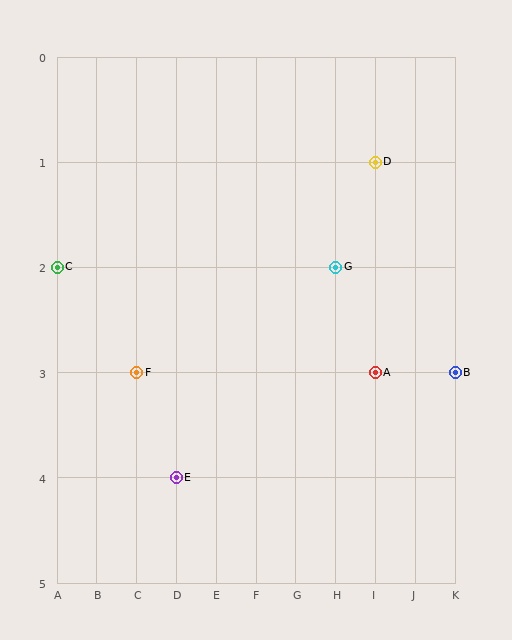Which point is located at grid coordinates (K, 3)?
Point B is at (K, 3).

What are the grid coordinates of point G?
Point G is at grid coordinates (H, 2).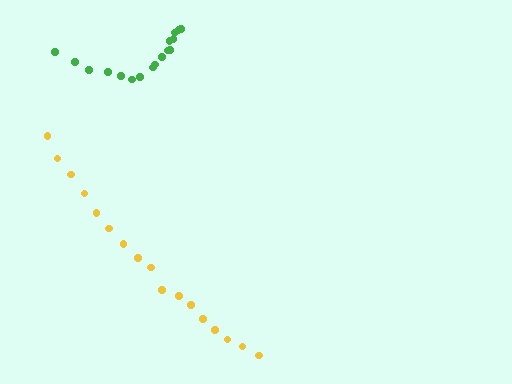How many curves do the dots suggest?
There are 2 distinct paths.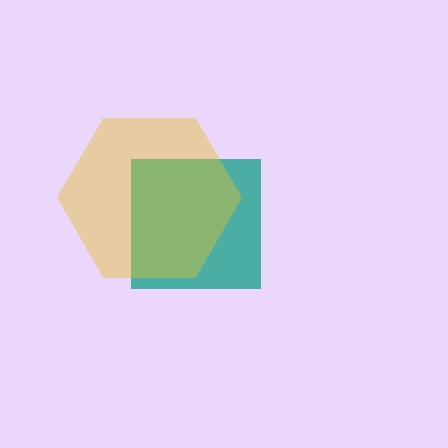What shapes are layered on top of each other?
The layered shapes are: a teal square, a yellow hexagon.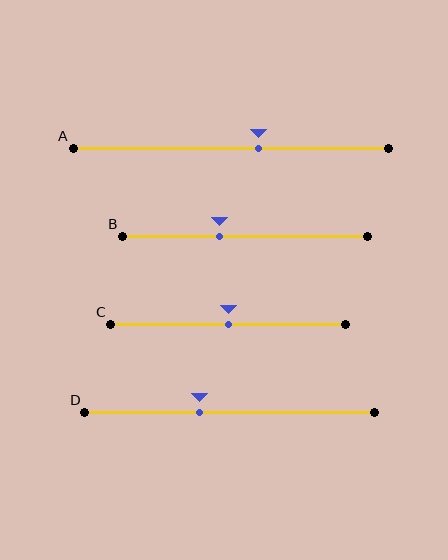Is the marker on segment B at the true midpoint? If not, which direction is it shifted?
No, the marker on segment B is shifted to the left by about 10% of the segment length.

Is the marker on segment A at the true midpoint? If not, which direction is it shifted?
No, the marker on segment A is shifted to the right by about 9% of the segment length.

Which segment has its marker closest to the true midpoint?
Segment C has its marker closest to the true midpoint.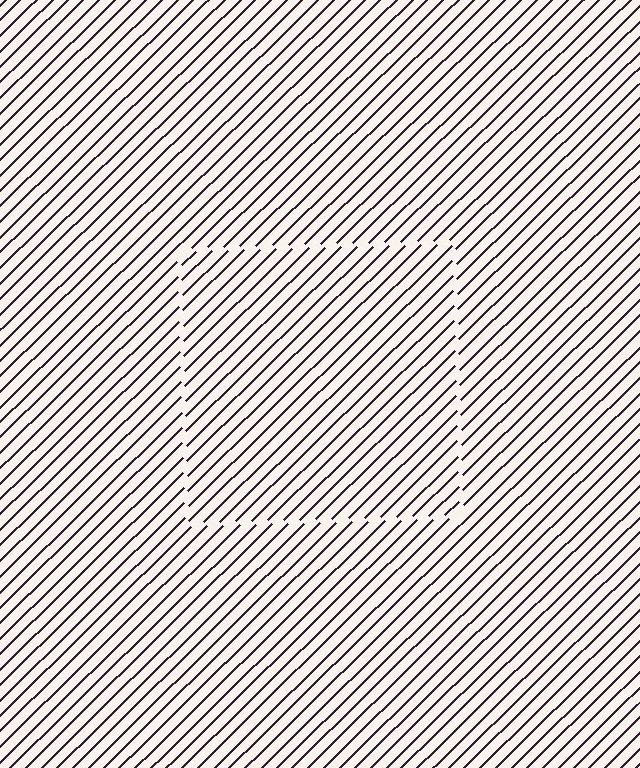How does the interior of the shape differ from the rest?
The interior of the shape contains the same grating, shifted by half a period — the contour is defined by the phase discontinuity where line-ends from the inner and outer gratings abut.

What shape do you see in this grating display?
An illusory square. The interior of the shape contains the same grating, shifted by half a period — the contour is defined by the phase discontinuity where line-ends from the inner and outer gratings abut.